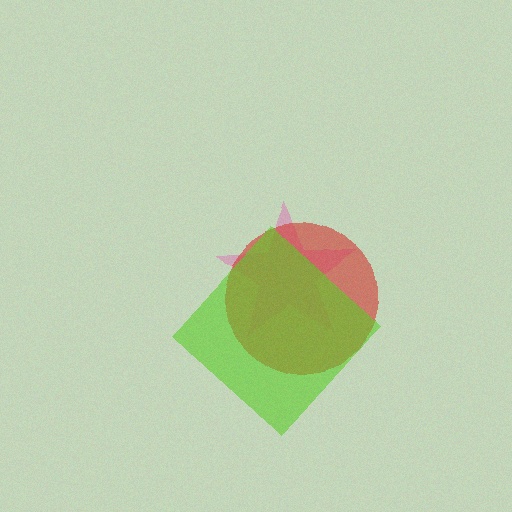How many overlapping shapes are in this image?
There are 3 overlapping shapes in the image.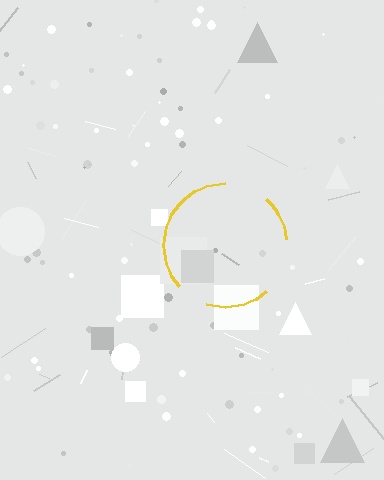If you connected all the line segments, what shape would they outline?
They would outline a circle.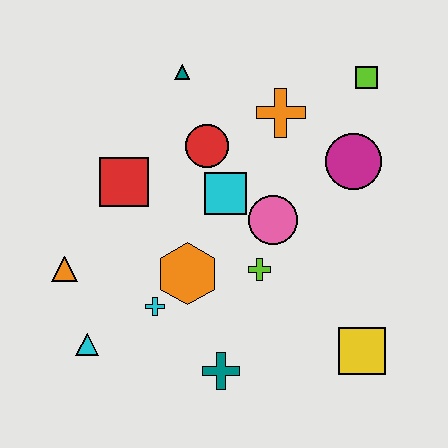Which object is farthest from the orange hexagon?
The lime square is farthest from the orange hexagon.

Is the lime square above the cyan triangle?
Yes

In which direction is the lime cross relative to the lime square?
The lime cross is below the lime square.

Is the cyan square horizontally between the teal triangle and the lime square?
Yes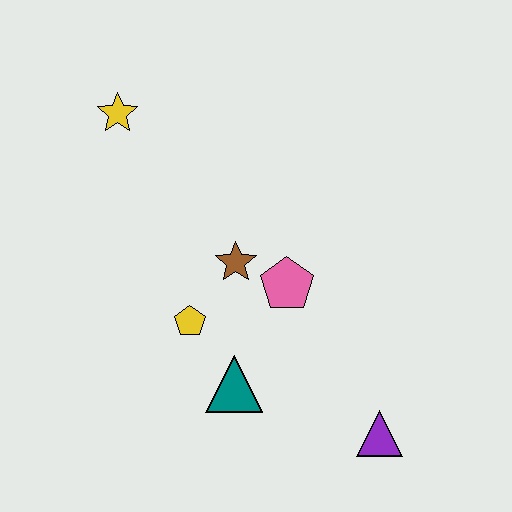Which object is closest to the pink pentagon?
The brown star is closest to the pink pentagon.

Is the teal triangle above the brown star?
No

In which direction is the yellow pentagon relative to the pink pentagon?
The yellow pentagon is to the left of the pink pentagon.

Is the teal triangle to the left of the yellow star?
No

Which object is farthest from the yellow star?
The purple triangle is farthest from the yellow star.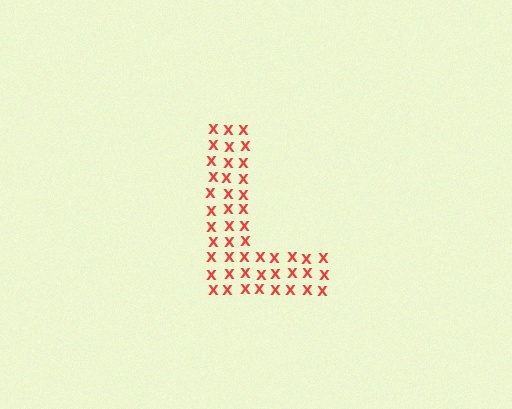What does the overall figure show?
The overall figure shows the letter L.